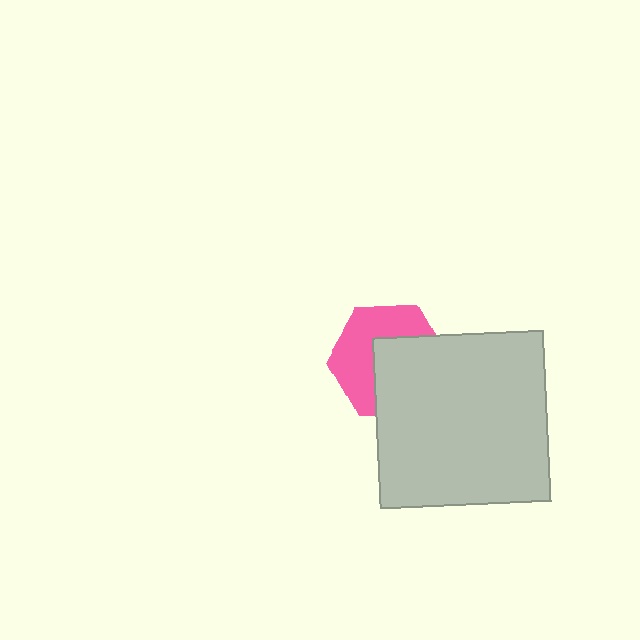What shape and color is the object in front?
The object in front is a light gray square.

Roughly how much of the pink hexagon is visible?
About half of it is visible (roughly 50%).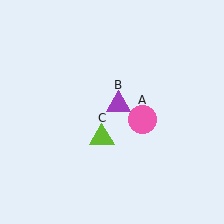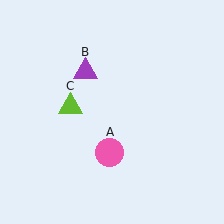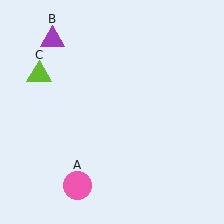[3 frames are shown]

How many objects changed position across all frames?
3 objects changed position: pink circle (object A), purple triangle (object B), lime triangle (object C).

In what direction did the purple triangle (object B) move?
The purple triangle (object B) moved up and to the left.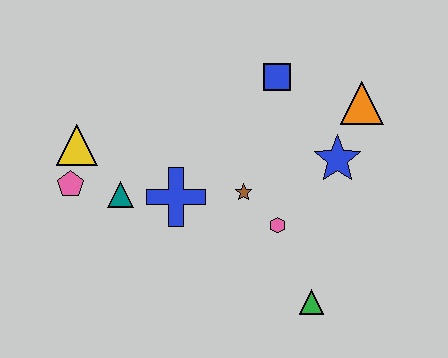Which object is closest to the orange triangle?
The blue star is closest to the orange triangle.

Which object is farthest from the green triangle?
The yellow triangle is farthest from the green triangle.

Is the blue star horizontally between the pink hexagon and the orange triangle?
Yes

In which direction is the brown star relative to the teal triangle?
The brown star is to the right of the teal triangle.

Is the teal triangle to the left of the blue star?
Yes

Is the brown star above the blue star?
No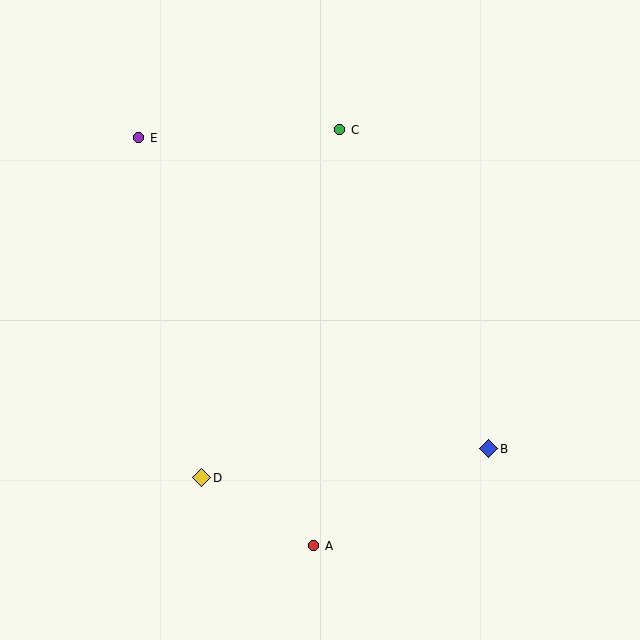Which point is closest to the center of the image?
Point C at (340, 130) is closest to the center.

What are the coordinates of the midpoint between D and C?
The midpoint between D and C is at (271, 304).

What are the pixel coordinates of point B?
Point B is at (489, 449).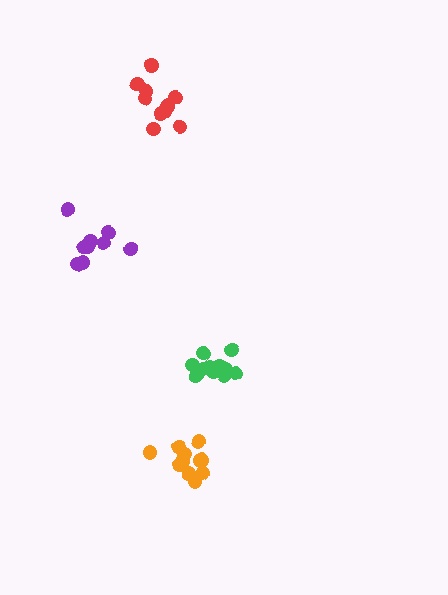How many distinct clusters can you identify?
There are 4 distinct clusters.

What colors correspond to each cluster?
The clusters are colored: green, red, purple, orange.